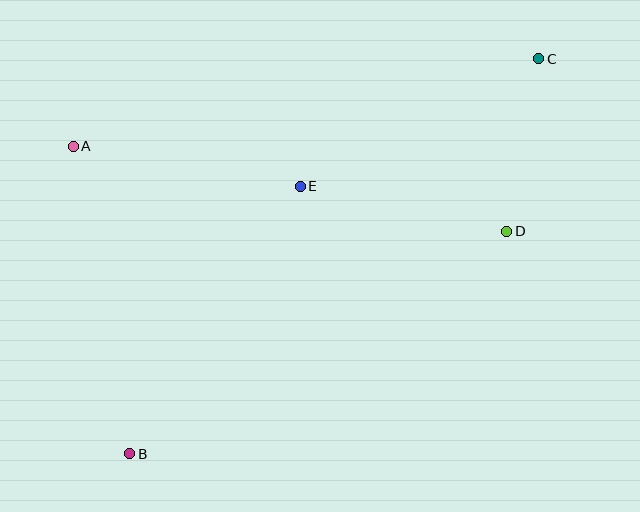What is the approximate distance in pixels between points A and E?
The distance between A and E is approximately 230 pixels.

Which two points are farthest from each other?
Points B and C are farthest from each other.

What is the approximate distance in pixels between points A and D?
The distance between A and D is approximately 441 pixels.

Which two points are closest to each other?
Points C and D are closest to each other.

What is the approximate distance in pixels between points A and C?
The distance between A and C is approximately 474 pixels.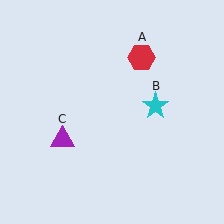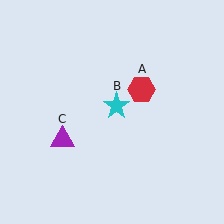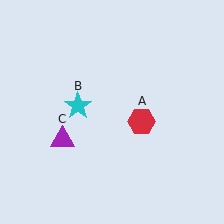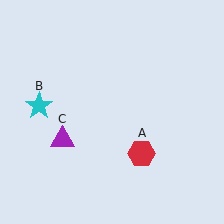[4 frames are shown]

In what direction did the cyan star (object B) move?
The cyan star (object B) moved left.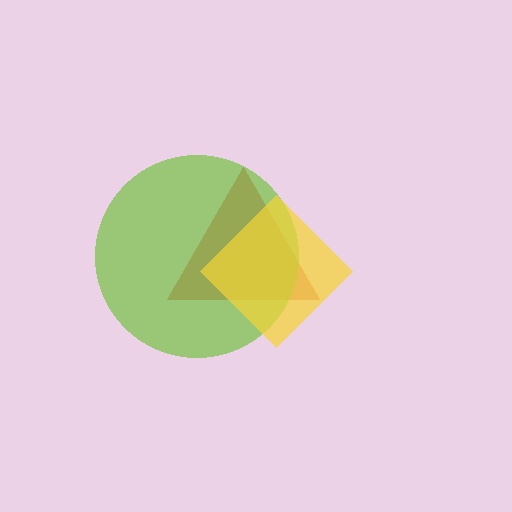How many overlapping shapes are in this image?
There are 3 overlapping shapes in the image.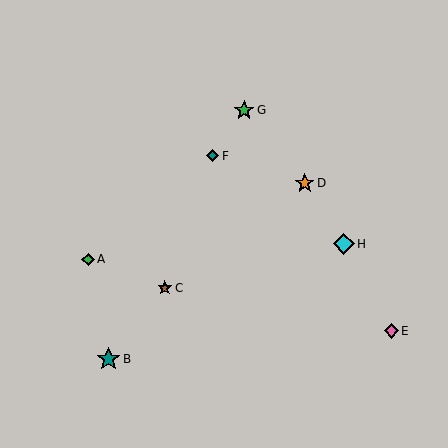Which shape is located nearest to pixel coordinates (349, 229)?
The cyan diamond (labeled H) at (344, 244) is nearest to that location.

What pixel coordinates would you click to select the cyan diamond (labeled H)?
Click at (344, 244) to select the cyan diamond H.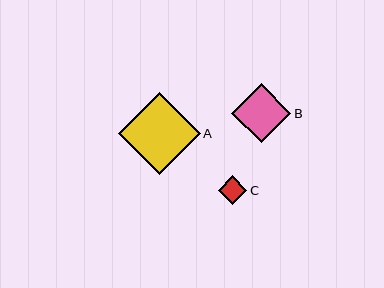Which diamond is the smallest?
Diamond C is the smallest with a size of approximately 28 pixels.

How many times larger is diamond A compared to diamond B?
Diamond A is approximately 1.4 times the size of diamond B.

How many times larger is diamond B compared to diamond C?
Diamond B is approximately 2.1 times the size of diamond C.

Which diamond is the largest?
Diamond A is the largest with a size of approximately 82 pixels.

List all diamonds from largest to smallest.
From largest to smallest: A, B, C.